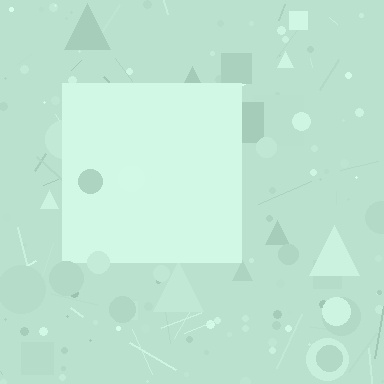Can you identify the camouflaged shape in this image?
The camouflaged shape is a square.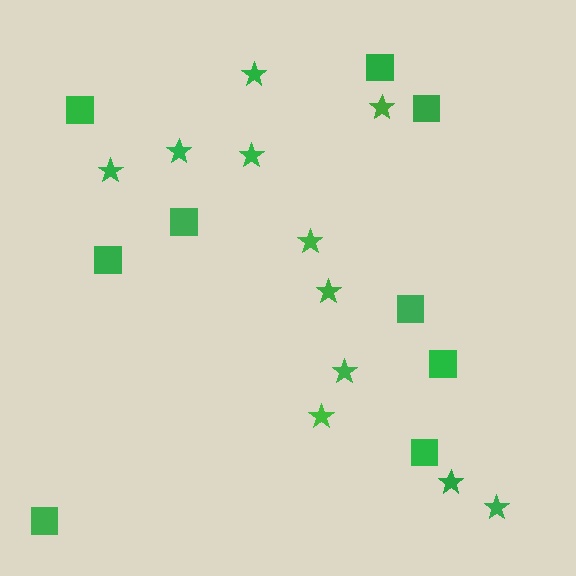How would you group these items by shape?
There are 2 groups: one group of squares (9) and one group of stars (11).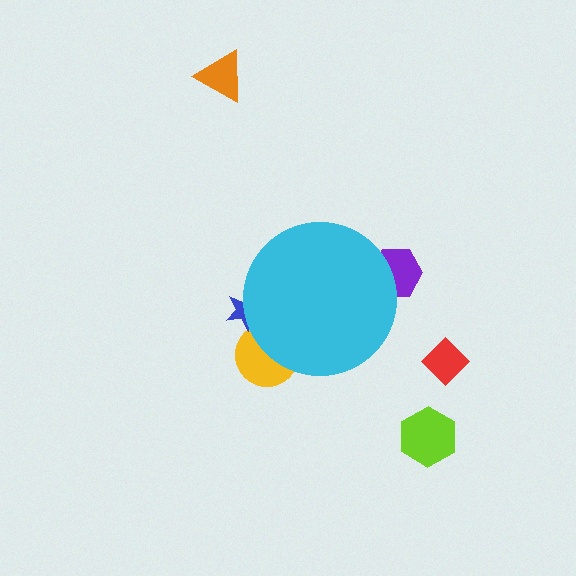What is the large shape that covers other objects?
A cyan circle.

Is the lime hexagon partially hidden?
No, the lime hexagon is fully visible.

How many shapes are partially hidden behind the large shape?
3 shapes are partially hidden.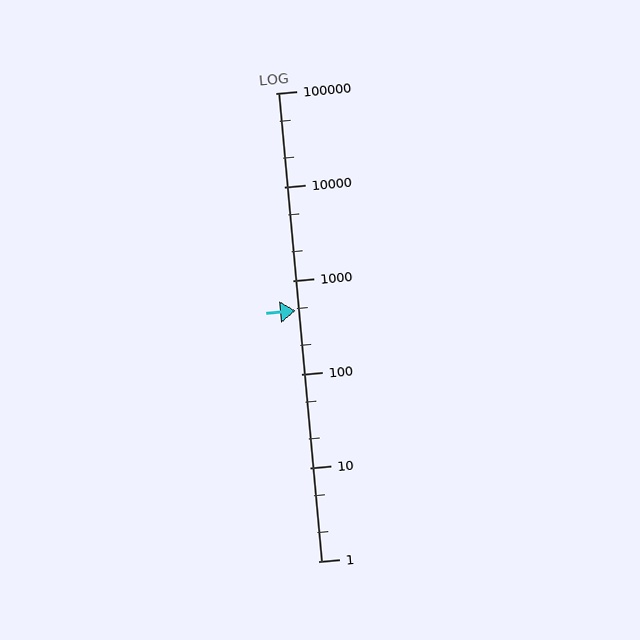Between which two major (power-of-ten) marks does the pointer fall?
The pointer is between 100 and 1000.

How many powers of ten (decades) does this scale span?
The scale spans 5 decades, from 1 to 100000.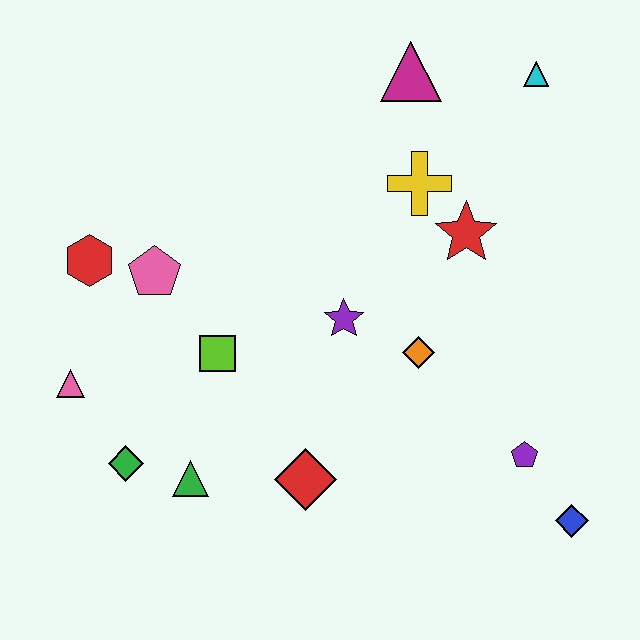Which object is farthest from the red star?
The pink triangle is farthest from the red star.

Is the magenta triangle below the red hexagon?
No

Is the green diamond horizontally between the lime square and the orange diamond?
No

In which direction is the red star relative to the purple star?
The red star is to the right of the purple star.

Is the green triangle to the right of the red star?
No